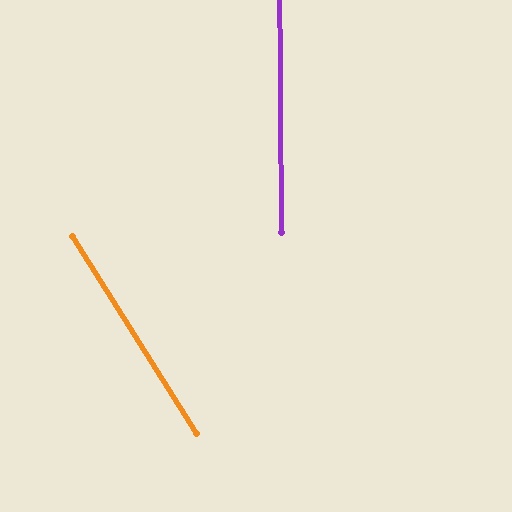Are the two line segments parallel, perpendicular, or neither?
Neither parallel nor perpendicular — they differ by about 32°.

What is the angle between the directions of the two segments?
Approximately 32 degrees.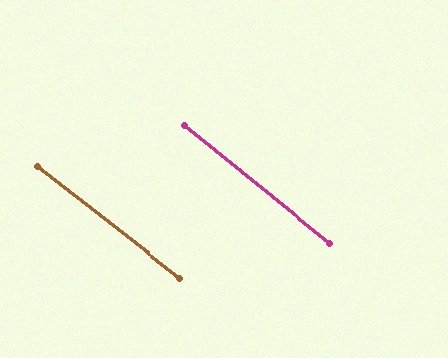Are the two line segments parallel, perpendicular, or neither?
Parallel — their directions differ by only 1.1°.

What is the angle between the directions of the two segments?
Approximately 1 degree.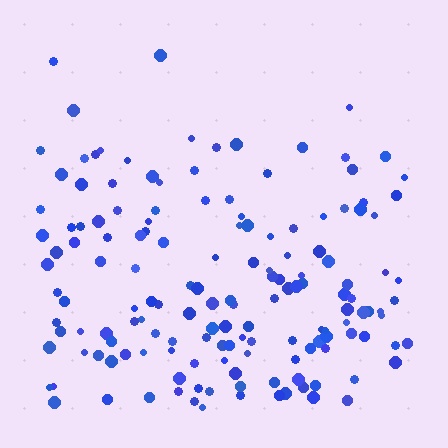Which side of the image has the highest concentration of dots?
The bottom.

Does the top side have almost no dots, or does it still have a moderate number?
Still a moderate number, just noticeably fewer than the bottom.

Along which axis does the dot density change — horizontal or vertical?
Vertical.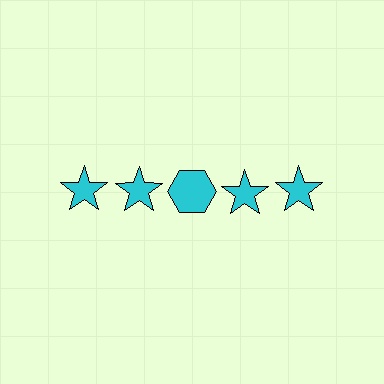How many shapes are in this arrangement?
There are 5 shapes arranged in a grid pattern.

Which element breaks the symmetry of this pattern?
The cyan hexagon in the top row, center column breaks the symmetry. All other shapes are cyan stars.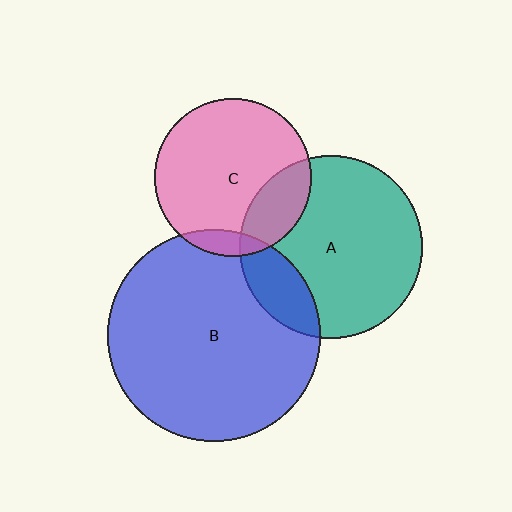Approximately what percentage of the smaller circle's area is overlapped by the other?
Approximately 20%.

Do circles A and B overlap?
Yes.